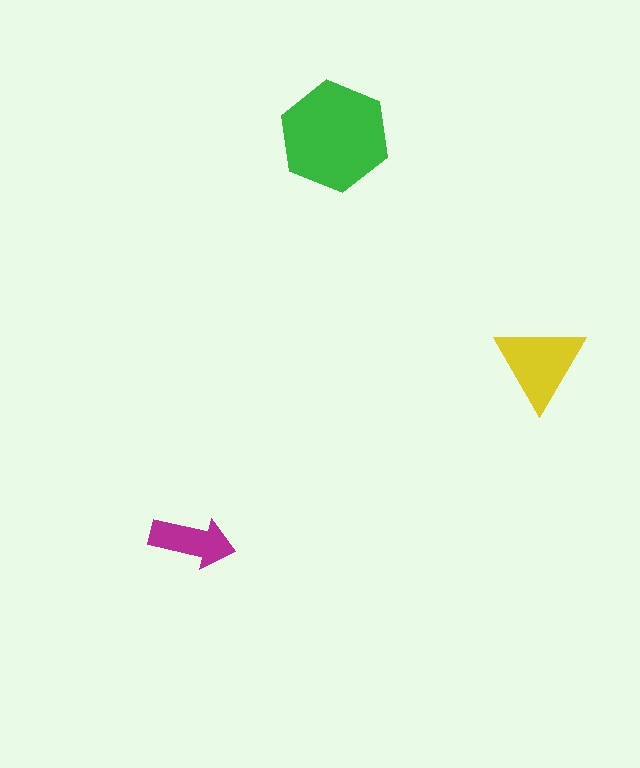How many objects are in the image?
There are 3 objects in the image.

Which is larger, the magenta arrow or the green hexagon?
The green hexagon.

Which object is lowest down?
The magenta arrow is bottommost.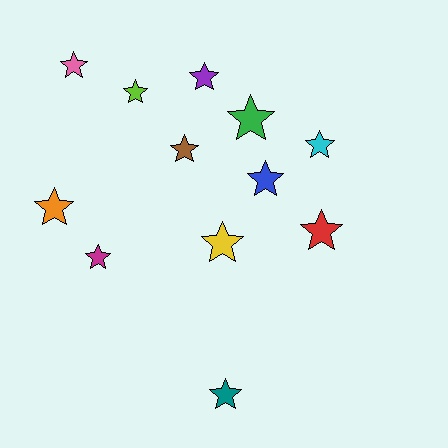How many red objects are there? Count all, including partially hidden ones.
There is 1 red object.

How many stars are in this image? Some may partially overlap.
There are 12 stars.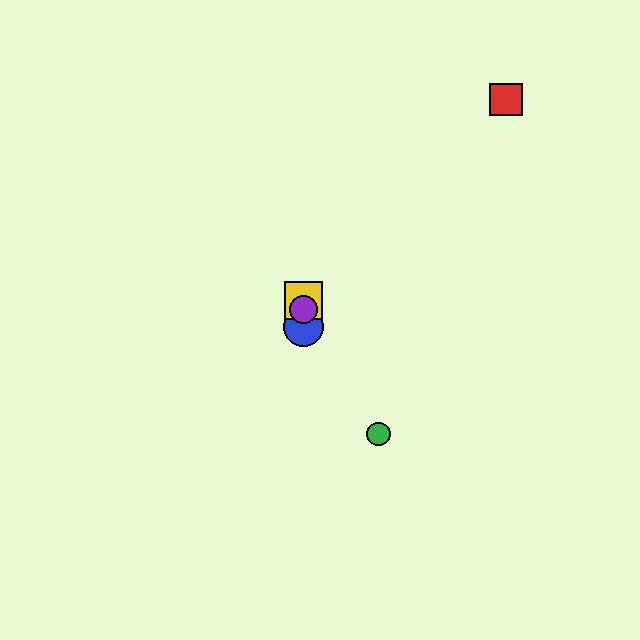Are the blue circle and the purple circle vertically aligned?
Yes, both are at x≈304.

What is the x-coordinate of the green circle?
The green circle is at x≈378.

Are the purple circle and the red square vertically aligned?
No, the purple circle is at x≈304 and the red square is at x≈506.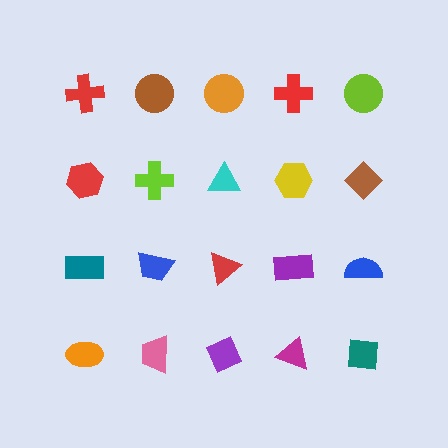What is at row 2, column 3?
A cyan triangle.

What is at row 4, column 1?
An orange ellipse.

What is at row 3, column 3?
A red triangle.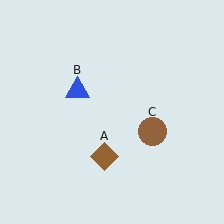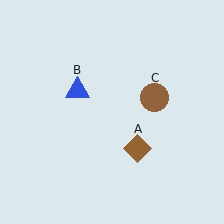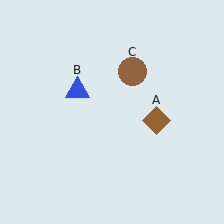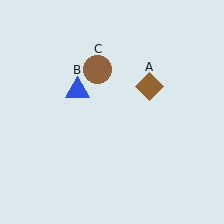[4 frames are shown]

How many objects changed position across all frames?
2 objects changed position: brown diamond (object A), brown circle (object C).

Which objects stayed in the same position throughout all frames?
Blue triangle (object B) remained stationary.